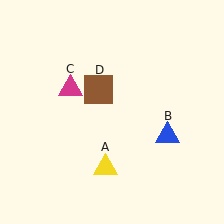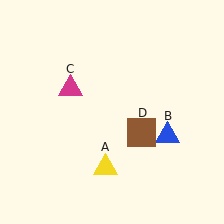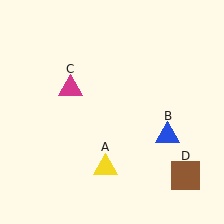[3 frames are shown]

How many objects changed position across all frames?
1 object changed position: brown square (object D).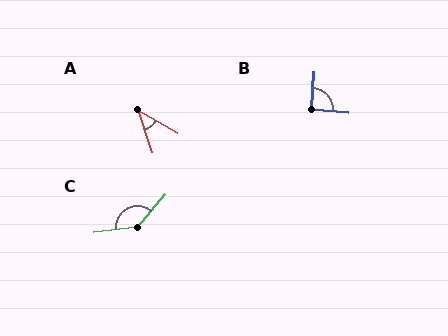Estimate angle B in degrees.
Approximately 91 degrees.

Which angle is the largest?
C, at approximately 138 degrees.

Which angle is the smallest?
A, at approximately 42 degrees.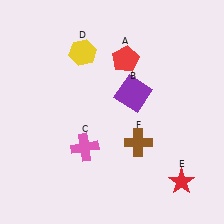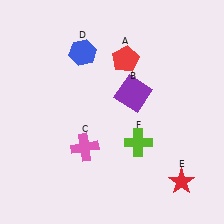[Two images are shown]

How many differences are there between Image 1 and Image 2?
There are 2 differences between the two images.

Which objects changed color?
D changed from yellow to blue. F changed from brown to lime.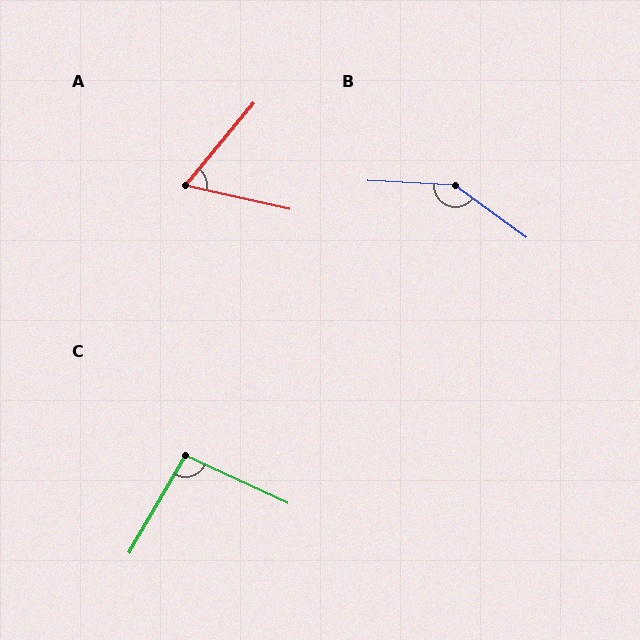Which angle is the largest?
B, at approximately 147 degrees.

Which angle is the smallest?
A, at approximately 63 degrees.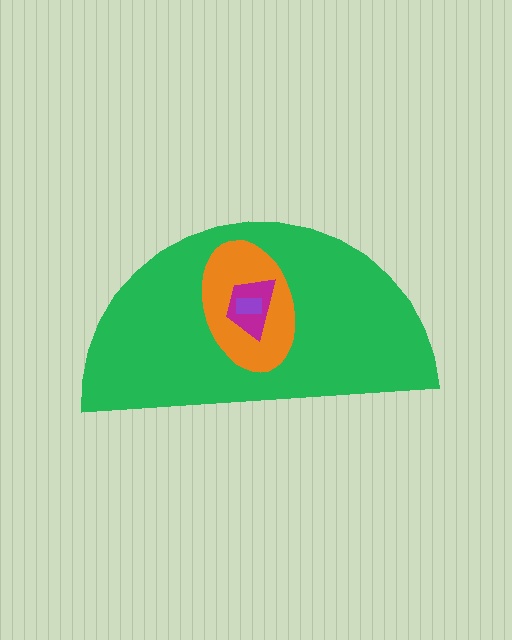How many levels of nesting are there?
4.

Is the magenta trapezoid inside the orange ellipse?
Yes.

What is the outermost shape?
The green semicircle.